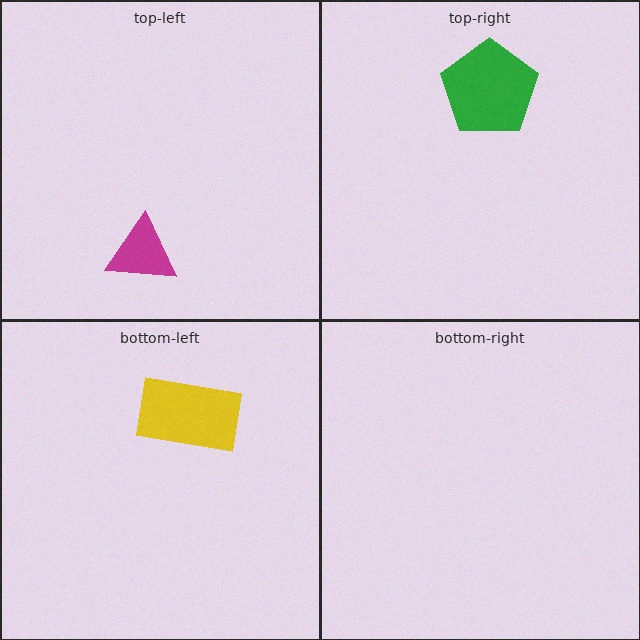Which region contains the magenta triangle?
The top-left region.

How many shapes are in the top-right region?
1.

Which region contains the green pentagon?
The top-right region.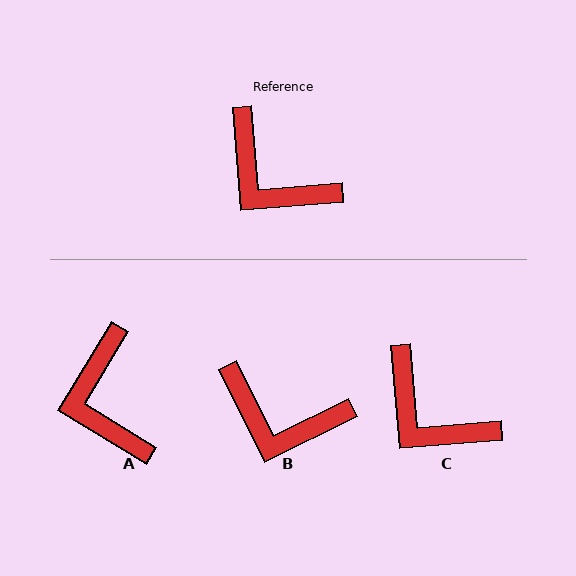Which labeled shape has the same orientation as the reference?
C.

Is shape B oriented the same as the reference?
No, it is off by about 22 degrees.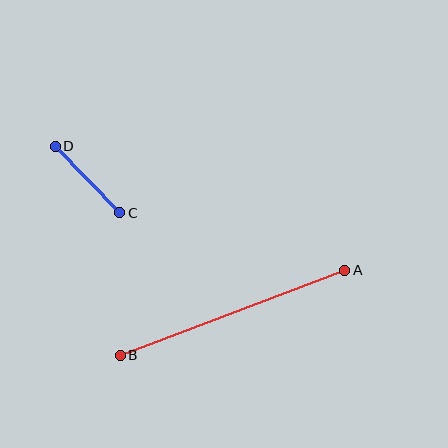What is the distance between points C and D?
The distance is approximately 93 pixels.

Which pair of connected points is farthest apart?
Points A and B are farthest apart.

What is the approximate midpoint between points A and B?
The midpoint is at approximately (232, 313) pixels.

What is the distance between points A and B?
The distance is approximately 240 pixels.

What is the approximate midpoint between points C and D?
The midpoint is at approximately (87, 179) pixels.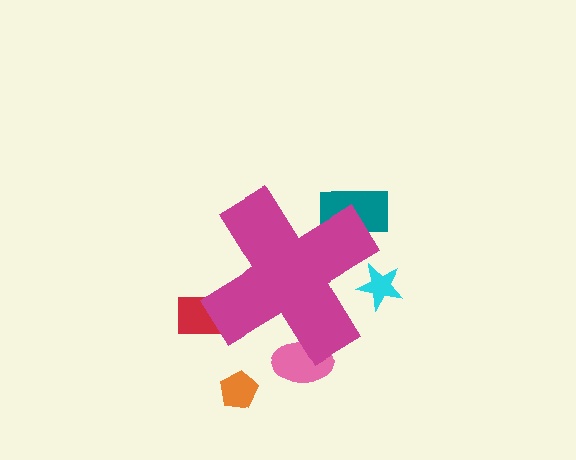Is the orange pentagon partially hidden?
No, the orange pentagon is fully visible.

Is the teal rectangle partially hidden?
Yes, the teal rectangle is partially hidden behind the magenta cross.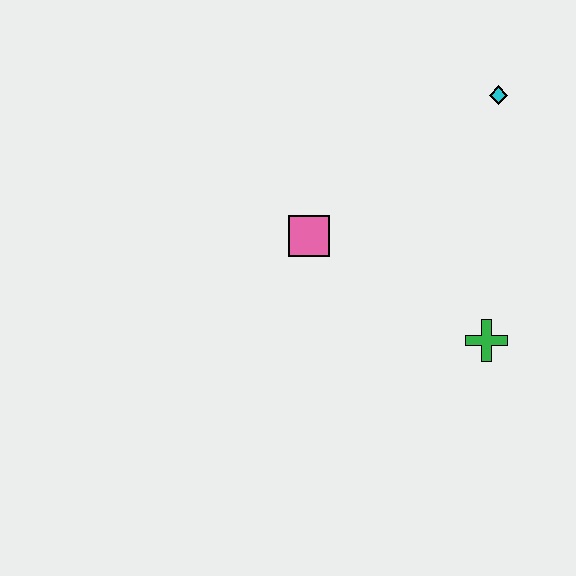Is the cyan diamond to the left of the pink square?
No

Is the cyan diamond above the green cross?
Yes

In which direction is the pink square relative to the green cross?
The pink square is to the left of the green cross.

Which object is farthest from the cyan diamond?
The green cross is farthest from the cyan diamond.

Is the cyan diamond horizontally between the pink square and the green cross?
No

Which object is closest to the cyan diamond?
The pink square is closest to the cyan diamond.